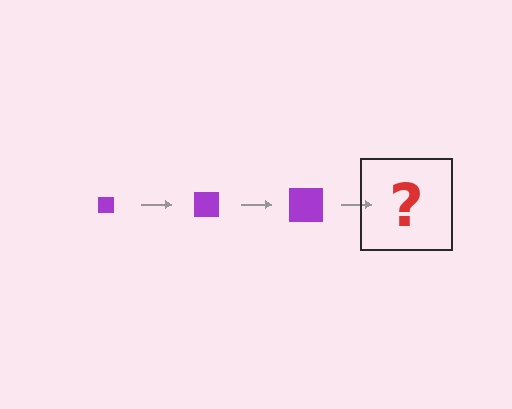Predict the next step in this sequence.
The next step is a purple square, larger than the previous one.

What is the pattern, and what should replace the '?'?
The pattern is that the square gets progressively larger each step. The '?' should be a purple square, larger than the previous one.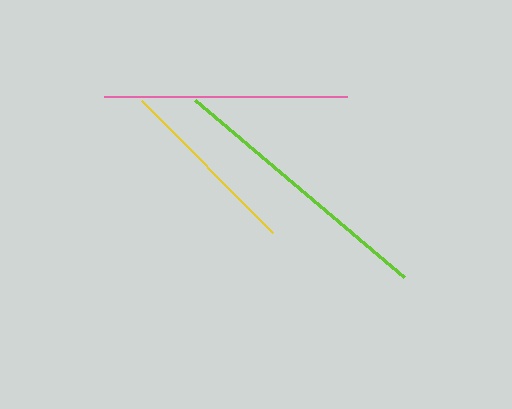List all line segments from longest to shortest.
From longest to shortest: lime, pink, yellow.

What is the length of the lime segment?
The lime segment is approximately 274 pixels long.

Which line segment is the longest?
The lime line is the longest at approximately 274 pixels.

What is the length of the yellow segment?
The yellow segment is approximately 185 pixels long.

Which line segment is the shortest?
The yellow line is the shortest at approximately 185 pixels.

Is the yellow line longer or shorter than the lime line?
The lime line is longer than the yellow line.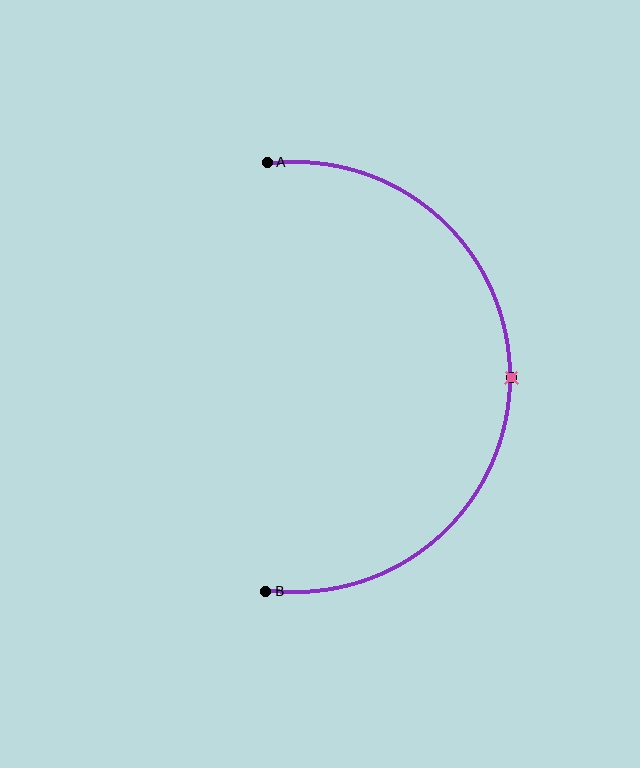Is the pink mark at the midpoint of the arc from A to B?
Yes. The pink mark lies on the arc at equal arc-length from both A and B — it is the arc midpoint.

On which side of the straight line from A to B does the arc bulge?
The arc bulges to the right of the straight line connecting A and B.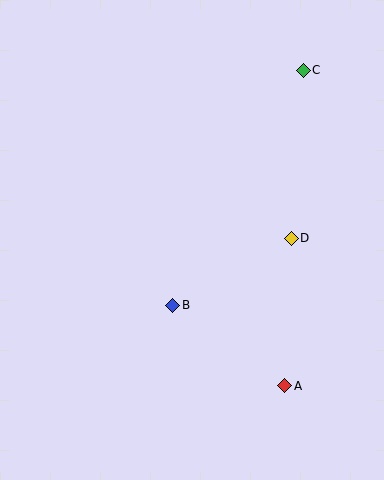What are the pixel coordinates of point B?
Point B is at (173, 305).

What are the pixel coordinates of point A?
Point A is at (285, 386).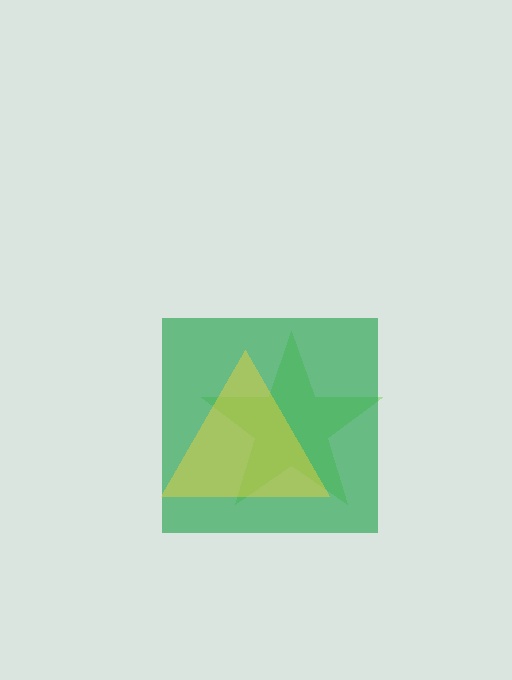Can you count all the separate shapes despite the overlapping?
Yes, there are 3 separate shapes.